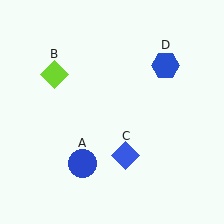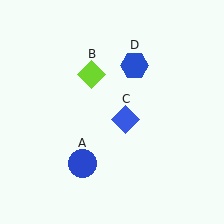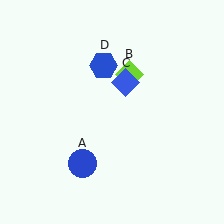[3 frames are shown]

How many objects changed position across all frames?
3 objects changed position: lime diamond (object B), blue diamond (object C), blue hexagon (object D).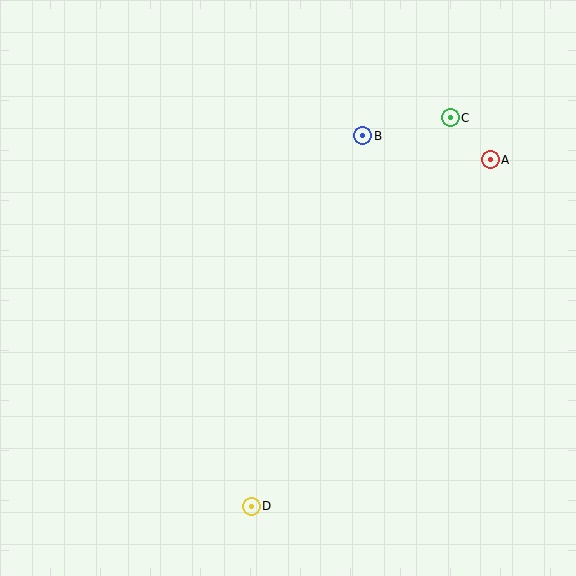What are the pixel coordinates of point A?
Point A is at (490, 160).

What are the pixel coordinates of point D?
Point D is at (251, 506).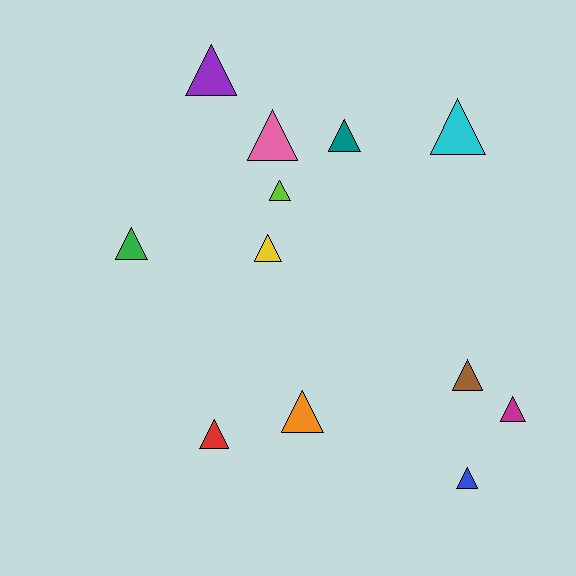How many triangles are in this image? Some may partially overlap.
There are 12 triangles.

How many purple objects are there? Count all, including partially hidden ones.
There is 1 purple object.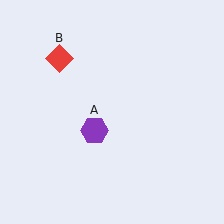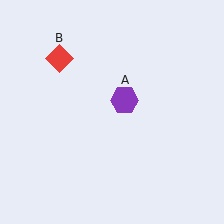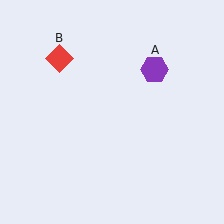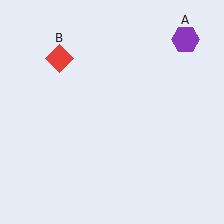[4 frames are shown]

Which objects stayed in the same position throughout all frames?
Red diamond (object B) remained stationary.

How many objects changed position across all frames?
1 object changed position: purple hexagon (object A).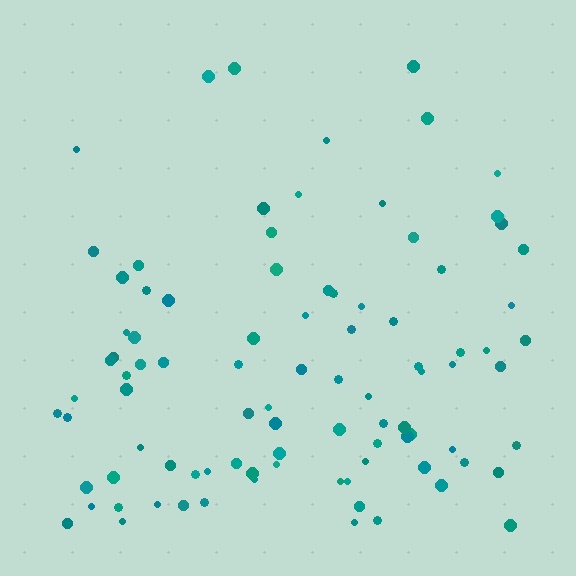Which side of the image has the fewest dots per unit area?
The top.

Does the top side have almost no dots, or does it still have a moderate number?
Still a moderate number, just noticeably fewer than the bottom.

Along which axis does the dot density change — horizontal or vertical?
Vertical.